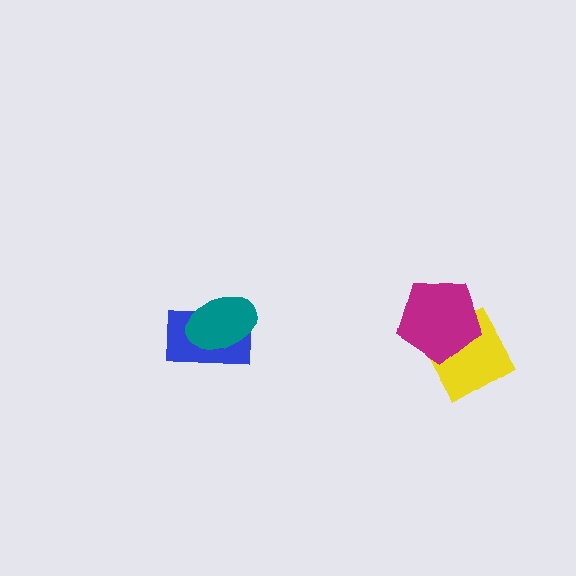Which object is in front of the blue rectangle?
The teal ellipse is in front of the blue rectangle.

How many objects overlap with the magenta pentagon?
1 object overlaps with the magenta pentagon.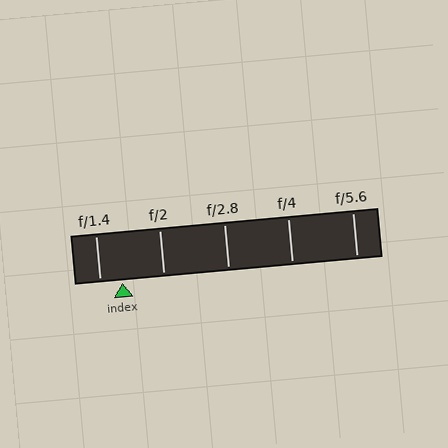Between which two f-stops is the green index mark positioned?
The index mark is between f/1.4 and f/2.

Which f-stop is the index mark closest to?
The index mark is closest to f/1.4.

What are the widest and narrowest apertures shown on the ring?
The widest aperture shown is f/1.4 and the narrowest is f/5.6.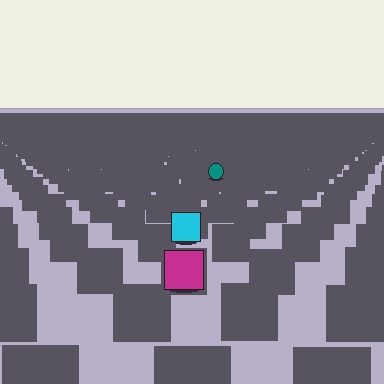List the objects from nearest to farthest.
From nearest to farthest: the magenta square, the cyan square, the teal circle.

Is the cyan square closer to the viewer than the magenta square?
No. The magenta square is closer — you can tell from the texture gradient: the ground texture is coarser near it.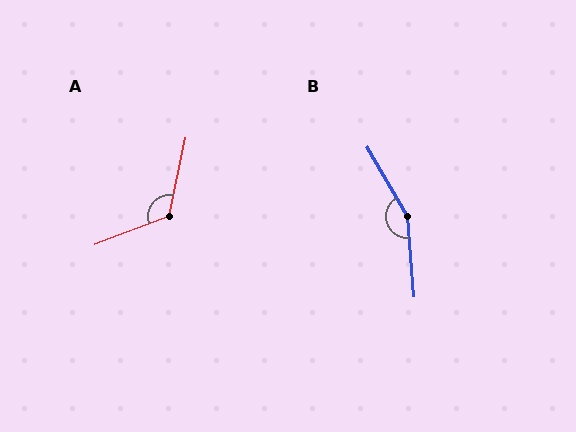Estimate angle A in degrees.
Approximately 123 degrees.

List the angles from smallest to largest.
A (123°), B (154°).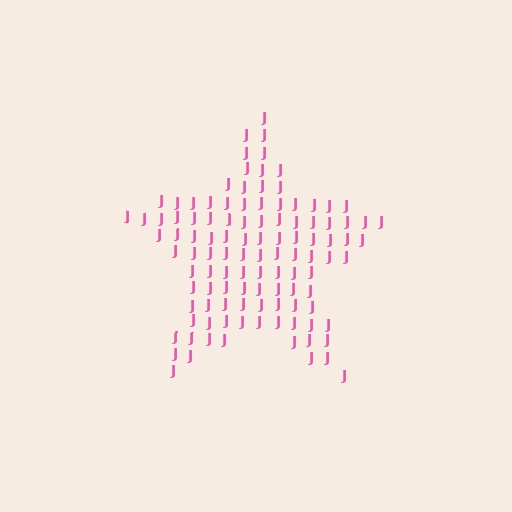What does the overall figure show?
The overall figure shows a star.